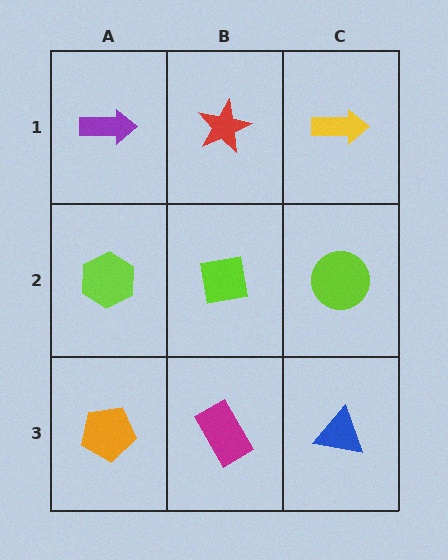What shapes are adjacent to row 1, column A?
A lime hexagon (row 2, column A), a red star (row 1, column B).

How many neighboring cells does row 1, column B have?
3.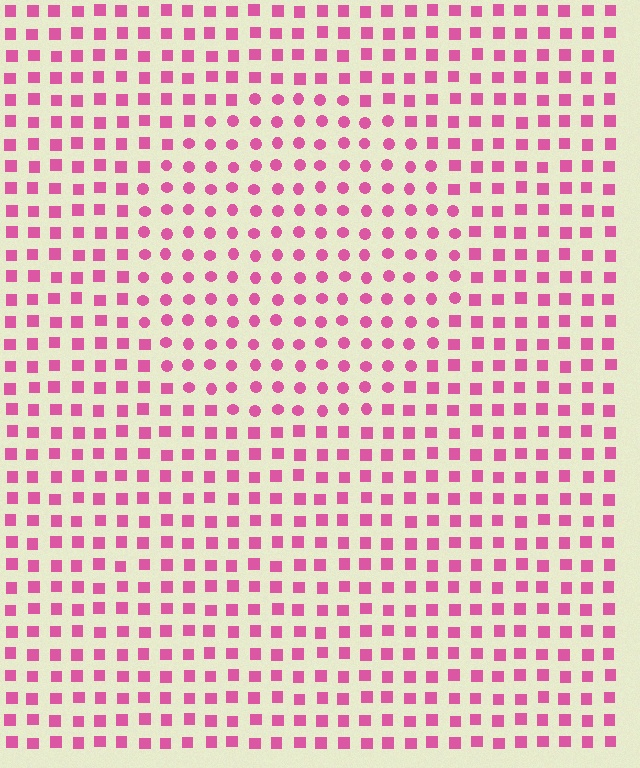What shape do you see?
I see a circle.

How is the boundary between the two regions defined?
The boundary is defined by a change in element shape: circles inside vs. squares outside. All elements share the same color and spacing.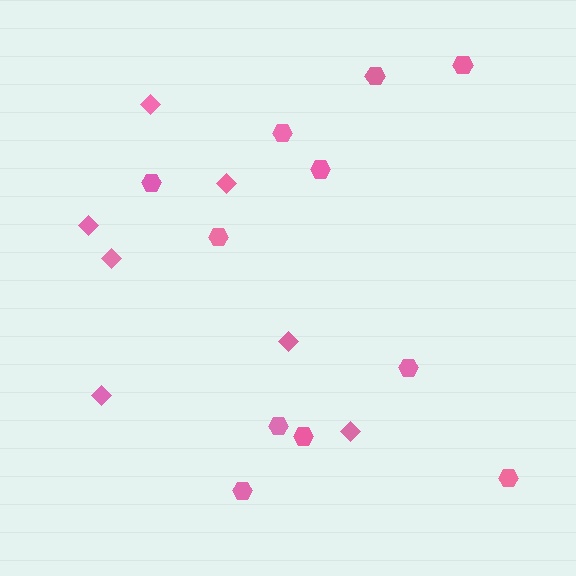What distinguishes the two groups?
There are 2 groups: one group of diamonds (7) and one group of hexagons (11).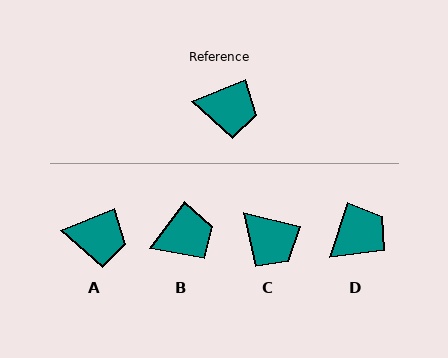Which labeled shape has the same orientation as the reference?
A.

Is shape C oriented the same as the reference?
No, it is off by about 36 degrees.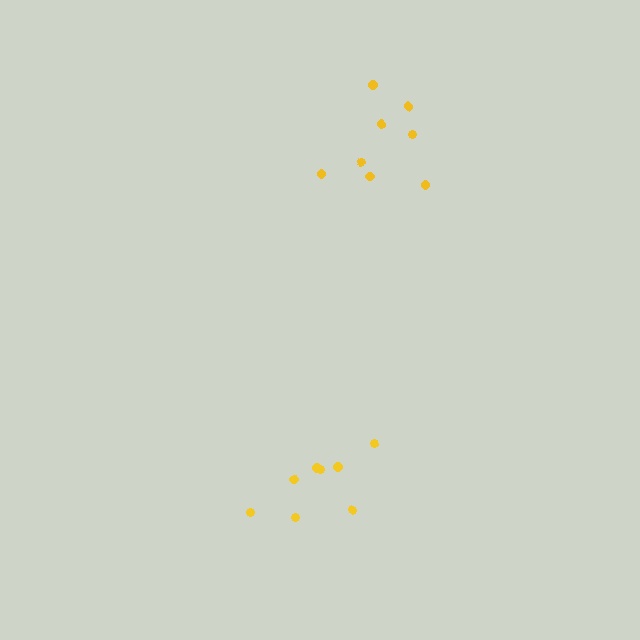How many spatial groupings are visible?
There are 2 spatial groupings.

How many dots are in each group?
Group 1: 8 dots, Group 2: 8 dots (16 total).